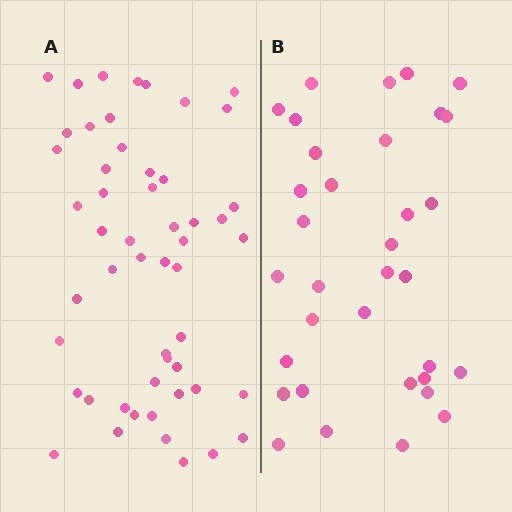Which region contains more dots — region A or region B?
Region A (the left region) has more dots.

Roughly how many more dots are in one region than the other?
Region A has approximately 20 more dots than region B.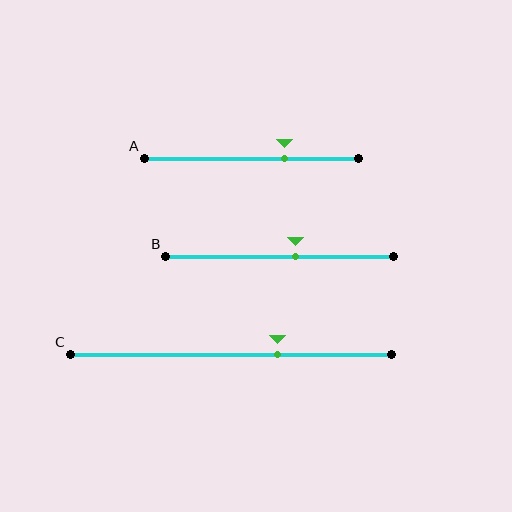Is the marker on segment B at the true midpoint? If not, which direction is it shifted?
No, the marker on segment B is shifted to the right by about 7% of the segment length.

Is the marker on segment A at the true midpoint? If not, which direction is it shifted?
No, the marker on segment A is shifted to the right by about 15% of the segment length.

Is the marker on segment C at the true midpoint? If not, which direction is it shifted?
No, the marker on segment C is shifted to the right by about 15% of the segment length.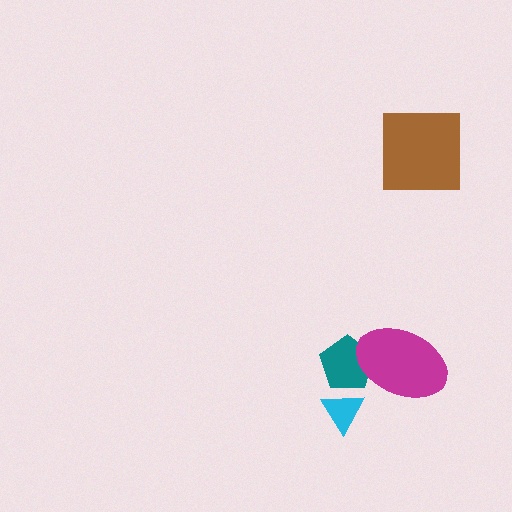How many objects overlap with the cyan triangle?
1 object overlaps with the cyan triangle.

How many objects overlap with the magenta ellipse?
1 object overlaps with the magenta ellipse.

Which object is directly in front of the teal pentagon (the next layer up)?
The magenta ellipse is directly in front of the teal pentagon.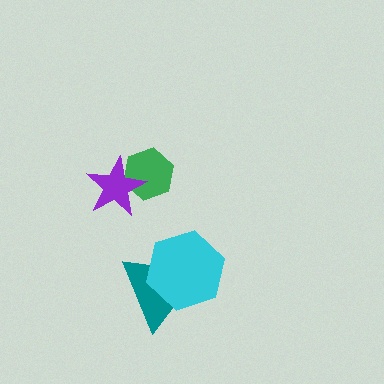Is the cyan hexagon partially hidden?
No, no other shape covers it.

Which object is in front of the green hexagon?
The purple star is in front of the green hexagon.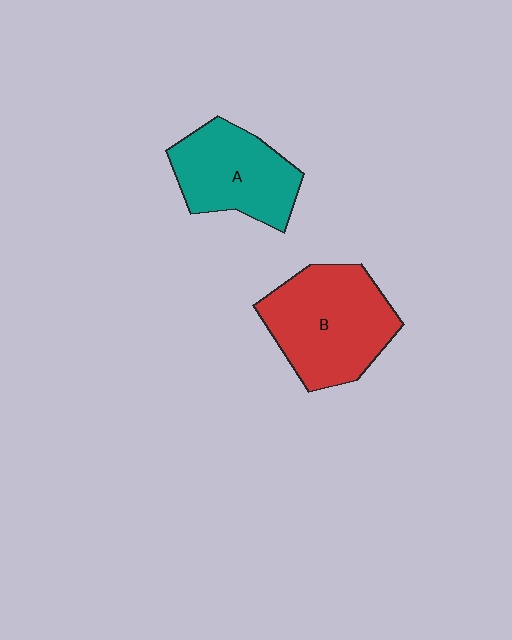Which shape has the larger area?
Shape B (red).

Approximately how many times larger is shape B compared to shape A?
Approximately 1.3 times.